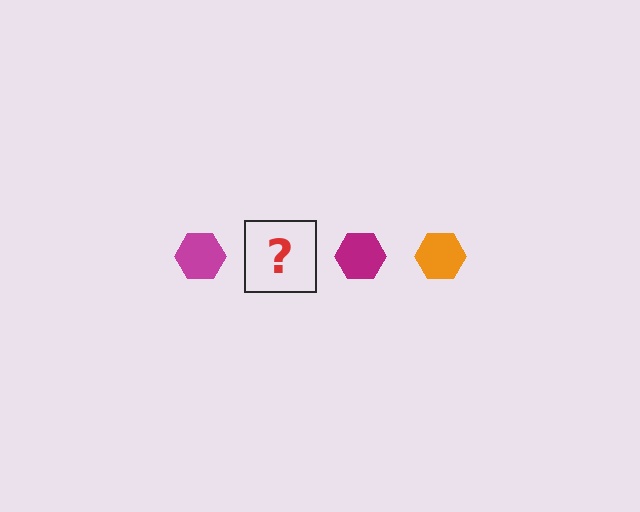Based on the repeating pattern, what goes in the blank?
The blank should be an orange hexagon.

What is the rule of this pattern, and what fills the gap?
The rule is that the pattern cycles through magenta, orange hexagons. The gap should be filled with an orange hexagon.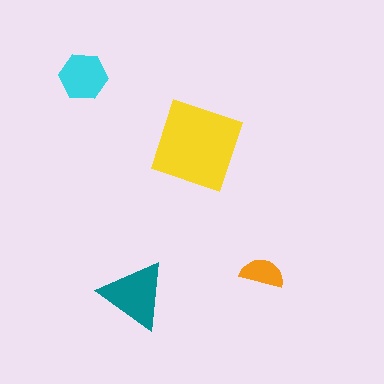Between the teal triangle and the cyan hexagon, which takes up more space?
The teal triangle.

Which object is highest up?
The cyan hexagon is topmost.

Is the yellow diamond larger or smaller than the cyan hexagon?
Larger.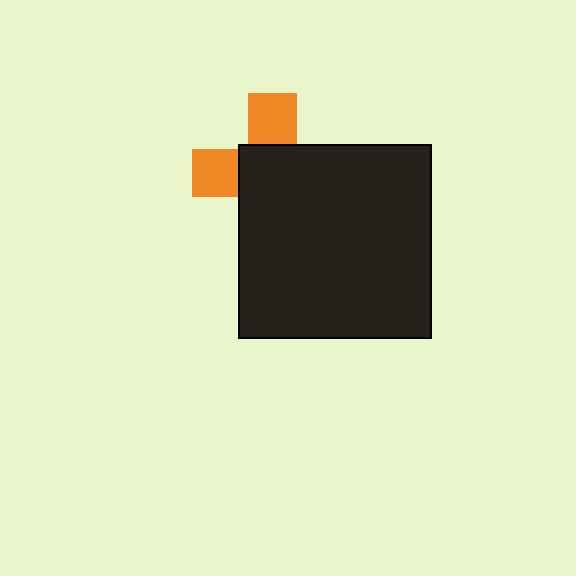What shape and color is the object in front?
The object in front is a black square.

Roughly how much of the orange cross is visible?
A small part of it is visible (roughly 35%).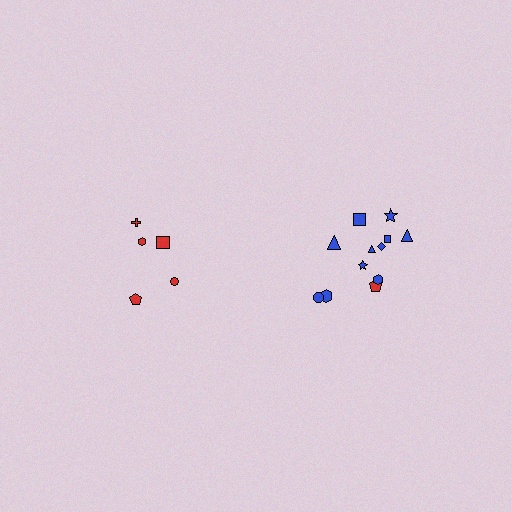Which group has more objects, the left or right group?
The right group.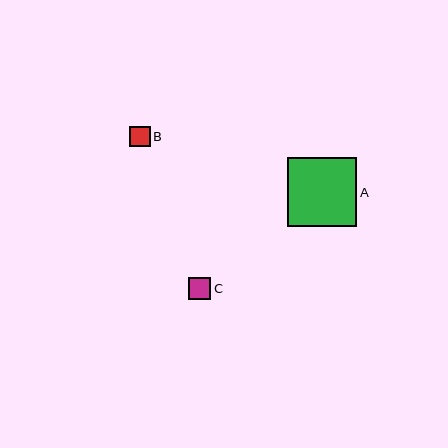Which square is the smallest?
Square B is the smallest with a size of approximately 20 pixels.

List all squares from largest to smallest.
From largest to smallest: A, C, B.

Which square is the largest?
Square A is the largest with a size of approximately 69 pixels.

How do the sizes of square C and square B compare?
Square C and square B are approximately the same size.